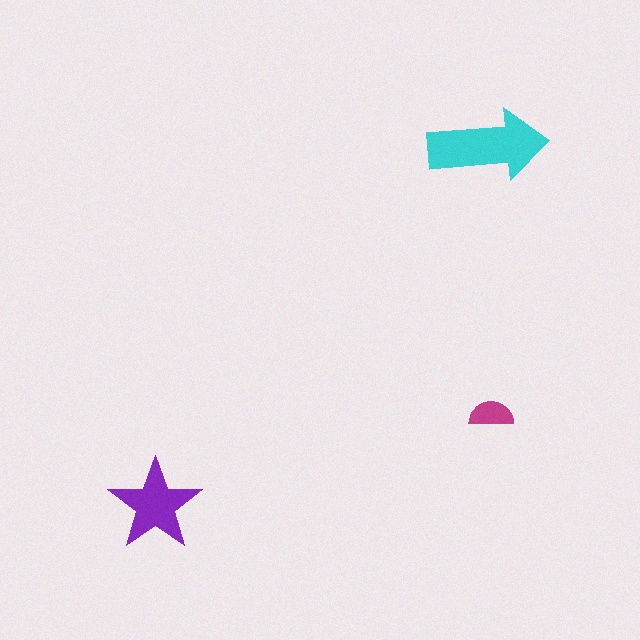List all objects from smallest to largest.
The magenta semicircle, the purple star, the cyan arrow.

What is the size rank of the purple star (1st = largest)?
2nd.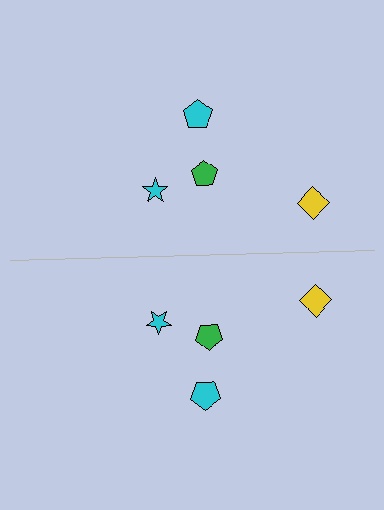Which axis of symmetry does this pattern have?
The pattern has a horizontal axis of symmetry running through the center of the image.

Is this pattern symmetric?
Yes, this pattern has bilateral (reflection) symmetry.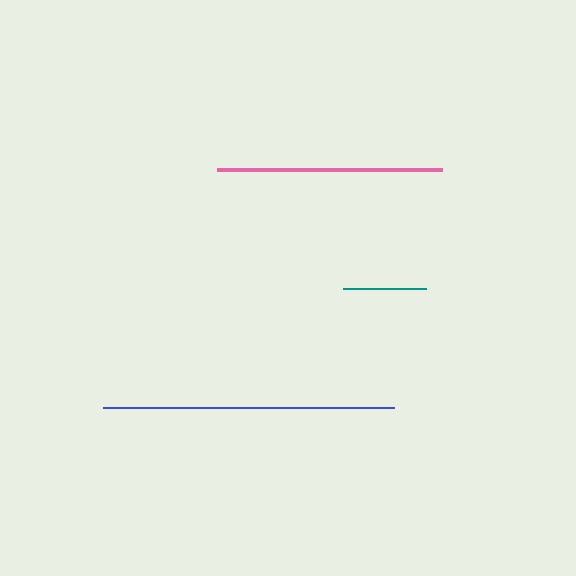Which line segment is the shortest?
The teal line is the shortest at approximately 84 pixels.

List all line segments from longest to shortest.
From longest to shortest: blue, pink, teal.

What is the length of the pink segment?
The pink segment is approximately 225 pixels long.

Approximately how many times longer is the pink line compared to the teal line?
The pink line is approximately 2.7 times the length of the teal line.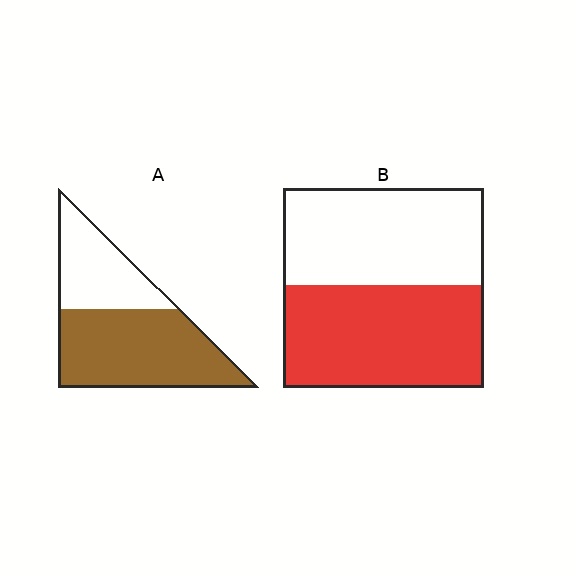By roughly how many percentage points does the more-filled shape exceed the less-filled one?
By roughly 10 percentage points (A over B).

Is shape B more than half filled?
Roughly half.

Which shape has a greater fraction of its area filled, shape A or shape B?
Shape A.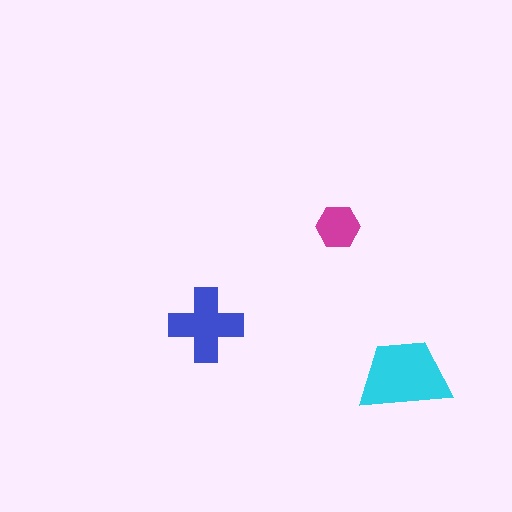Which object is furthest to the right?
The cyan trapezoid is rightmost.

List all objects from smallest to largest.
The magenta hexagon, the blue cross, the cyan trapezoid.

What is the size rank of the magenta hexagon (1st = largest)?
3rd.